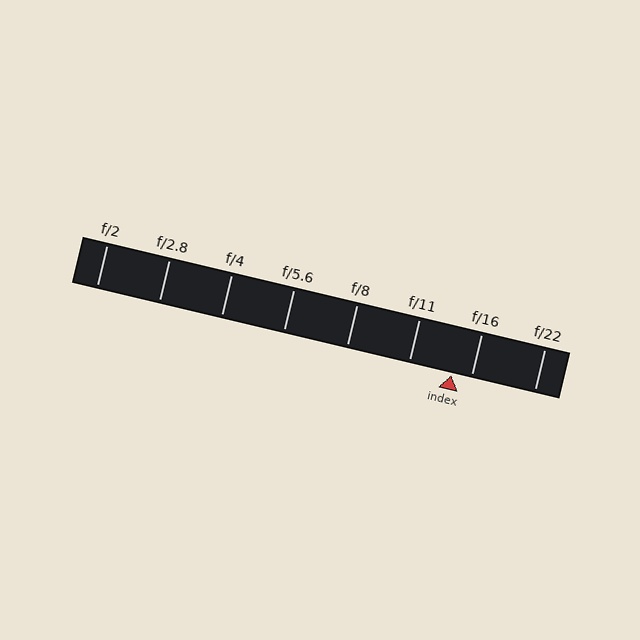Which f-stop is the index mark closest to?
The index mark is closest to f/16.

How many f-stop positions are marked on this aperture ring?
There are 8 f-stop positions marked.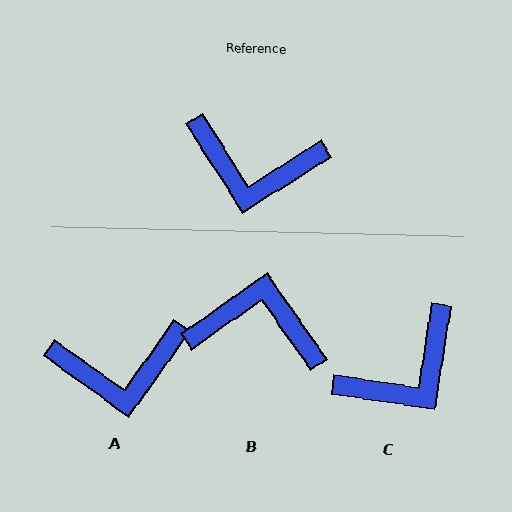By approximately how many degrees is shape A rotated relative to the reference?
Approximately 22 degrees counter-clockwise.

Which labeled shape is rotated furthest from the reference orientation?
B, about 177 degrees away.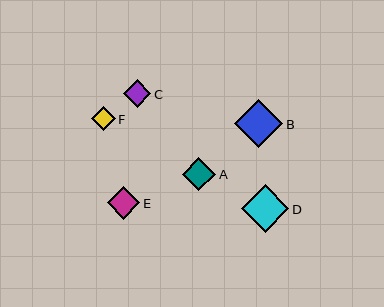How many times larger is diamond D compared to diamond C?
Diamond D is approximately 1.7 times the size of diamond C.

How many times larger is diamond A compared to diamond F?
Diamond A is approximately 1.4 times the size of diamond F.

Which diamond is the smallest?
Diamond F is the smallest with a size of approximately 24 pixels.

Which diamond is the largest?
Diamond B is the largest with a size of approximately 48 pixels.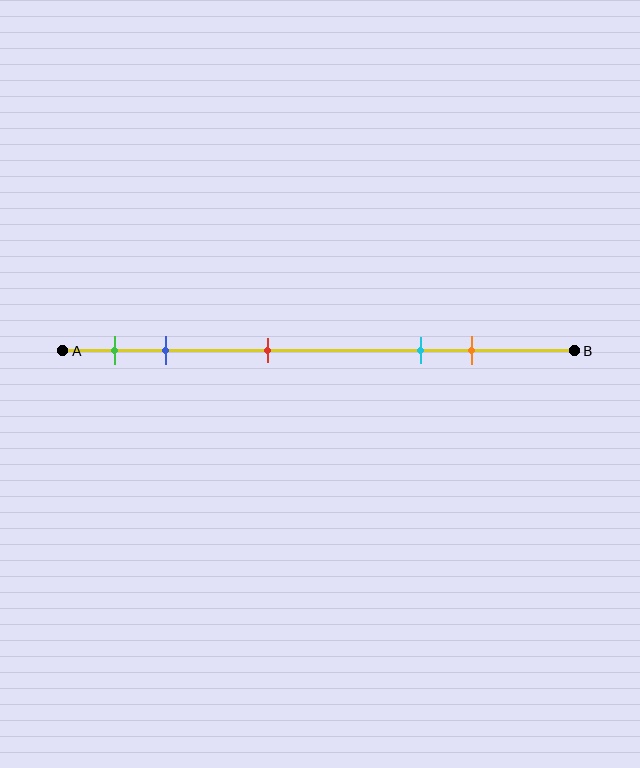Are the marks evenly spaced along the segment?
No, the marks are not evenly spaced.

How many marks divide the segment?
There are 5 marks dividing the segment.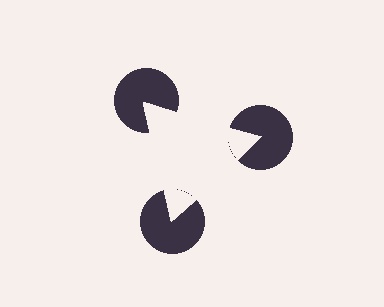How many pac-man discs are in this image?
There are 3 — one at each vertex of the illusory triangle.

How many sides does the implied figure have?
3 sides.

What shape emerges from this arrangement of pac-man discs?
An illusory triangle — its edges are inferred from the aligned wedge cuts in the pac-man discs, not physically drawn.